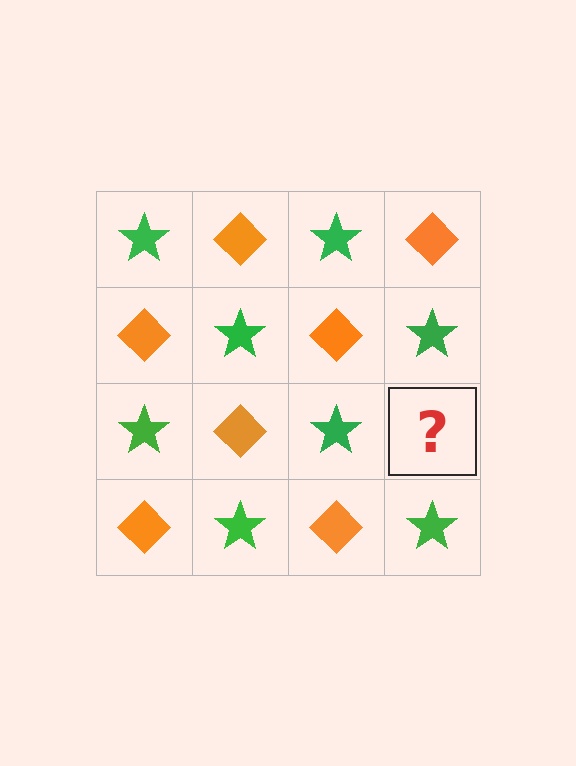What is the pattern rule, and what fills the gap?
The rule is that it alternates green star and orange diamond in a checkerboard pattern. The gap should be filled with an orange diamond.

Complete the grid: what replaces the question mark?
The question mark should be replaced with an orange diamond.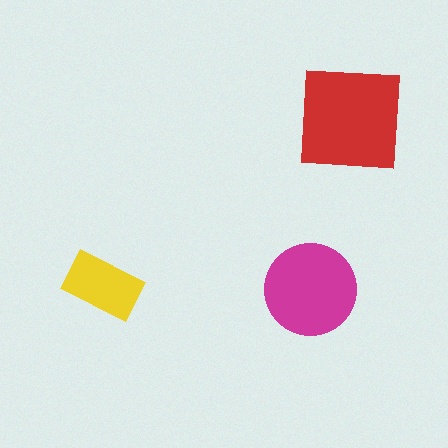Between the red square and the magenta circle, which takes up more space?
The red square.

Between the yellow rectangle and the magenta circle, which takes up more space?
The magenta circle.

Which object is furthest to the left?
The yellow rectangle is leftmost.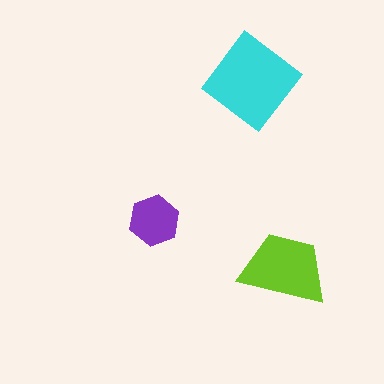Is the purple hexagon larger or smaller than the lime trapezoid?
Smaller.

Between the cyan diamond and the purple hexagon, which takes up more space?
The cyan diamond.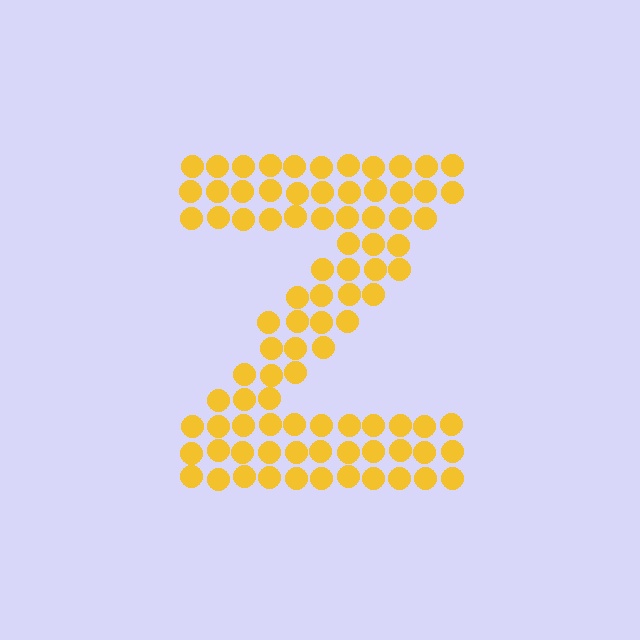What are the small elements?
The small elements are circles.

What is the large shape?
The large shape is the letter Z.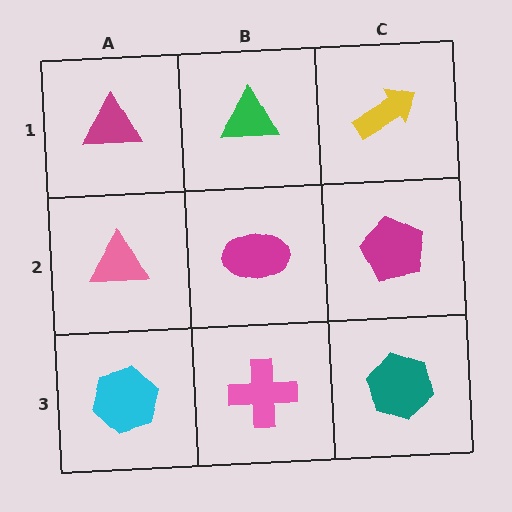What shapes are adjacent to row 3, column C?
A magenta pentagon (row 2, column C), a pink cross (row 3, column B).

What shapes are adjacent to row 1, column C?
A magenta pentagon (row 2, column C), a green triangle (row 1, column B).